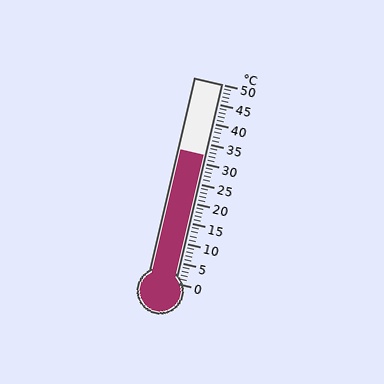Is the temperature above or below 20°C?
The temperature is above 20°C.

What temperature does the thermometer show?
The thermometer shows approximately 32°C.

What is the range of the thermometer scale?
The thermometer scale ranges from 0°C to 50°C.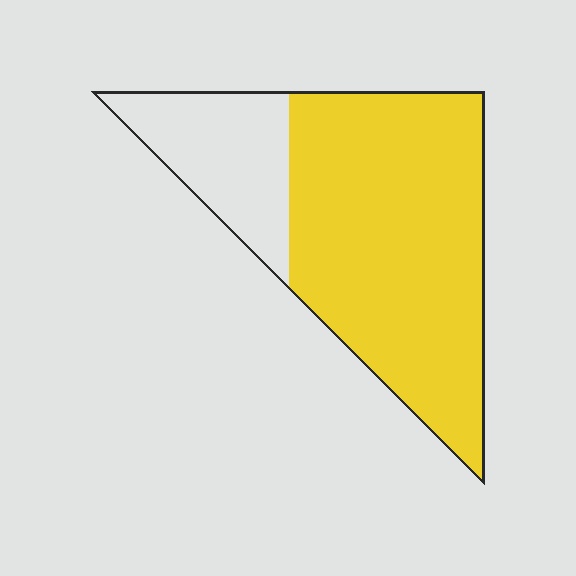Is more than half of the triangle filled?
Yes.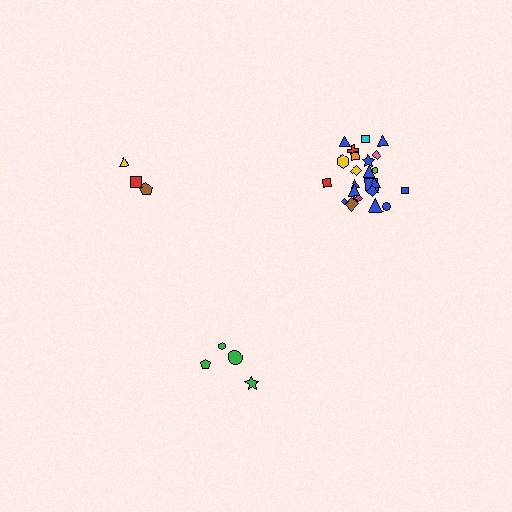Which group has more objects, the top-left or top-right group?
The top-right group.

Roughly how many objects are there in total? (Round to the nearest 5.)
Roughly 35 objects in total.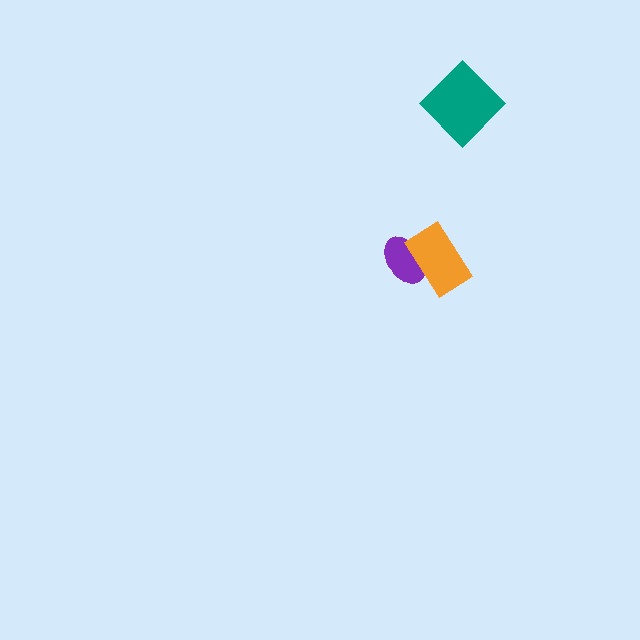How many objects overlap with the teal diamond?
0 objects overlap with the teal diamond.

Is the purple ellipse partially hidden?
Yes, it is partially covered by another shape.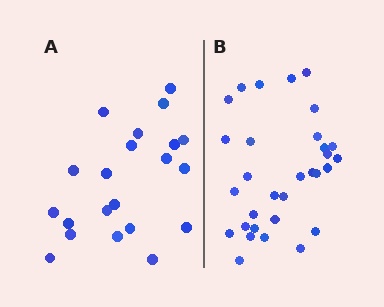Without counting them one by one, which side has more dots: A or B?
Region B (the right region) has more dots.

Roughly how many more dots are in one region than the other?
Region B has roughly 10 or so more dots than region A.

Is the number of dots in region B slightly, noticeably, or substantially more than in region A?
Region B has substantially more. The ratio is roughly 1.5 to 1.